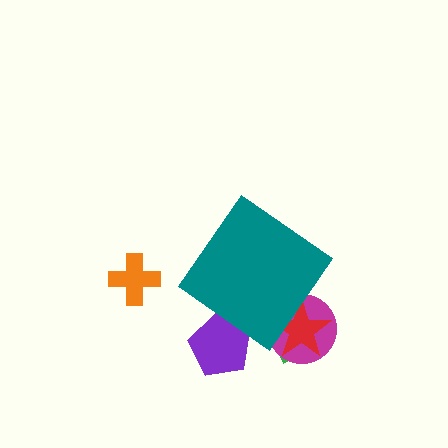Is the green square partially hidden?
Yes, the green square is partially hidden behind the teal diamond.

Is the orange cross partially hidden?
No, the orange cross is fully visible.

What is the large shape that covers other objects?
A teal diamond.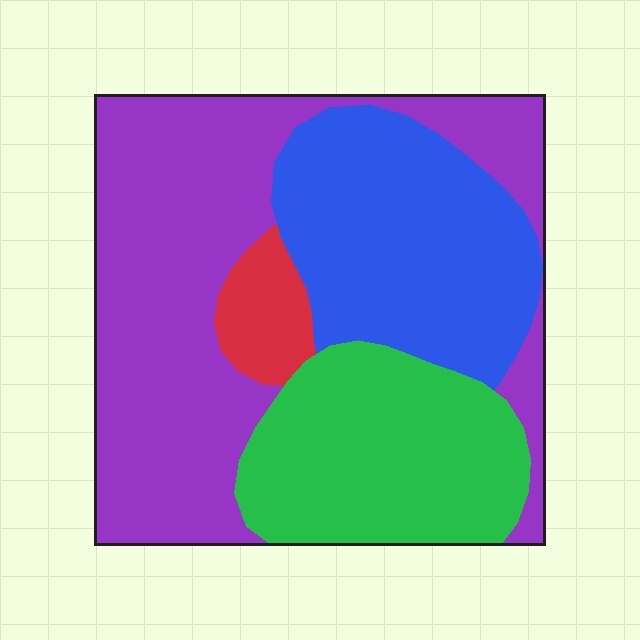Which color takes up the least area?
Red, at roughly 5%.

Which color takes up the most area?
Purple, at roughly 45%.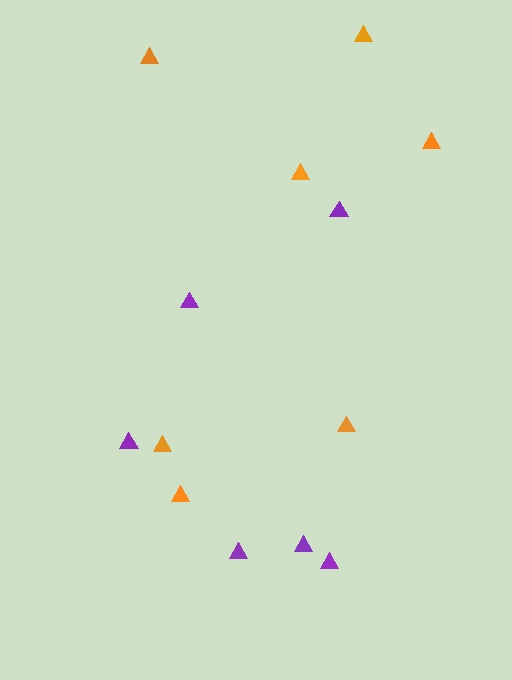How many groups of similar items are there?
There are 2 groups: one group of orange triangles (7) and one group of purple triangles (6).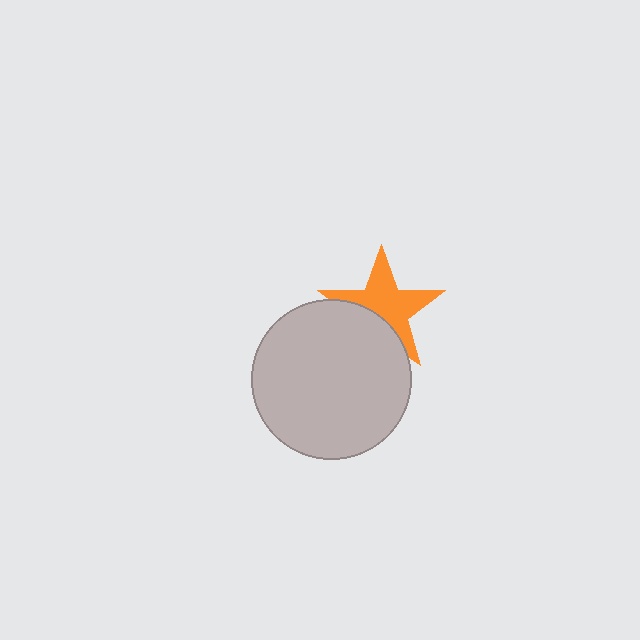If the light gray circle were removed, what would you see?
You would see the complete orange star.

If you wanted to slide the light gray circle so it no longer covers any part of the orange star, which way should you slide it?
Slide it down — that is the most direct way to separate the two shapes.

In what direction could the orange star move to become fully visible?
The orange star could move up. That would shift it out from behind the light gray circle entirely.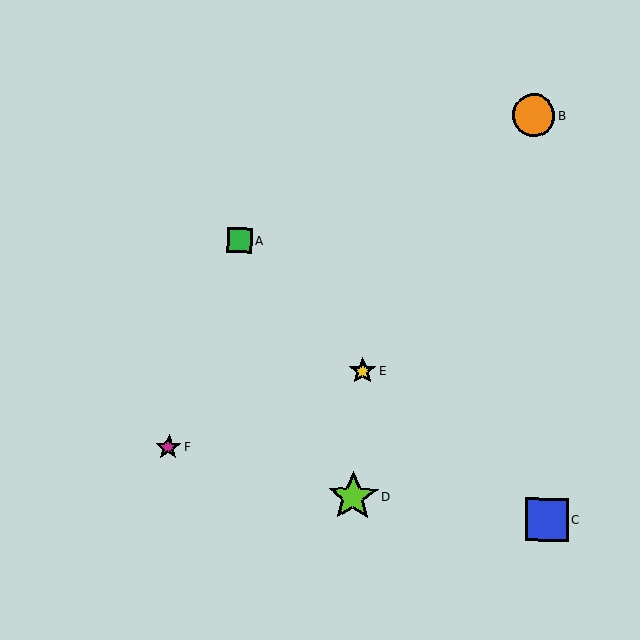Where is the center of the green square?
The center of the green square is at (240, 240).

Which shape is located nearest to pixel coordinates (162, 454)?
The magenta star (labeled F) at (169, 447) is nearest to that location.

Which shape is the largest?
The lime star (labeled D) is the largest.